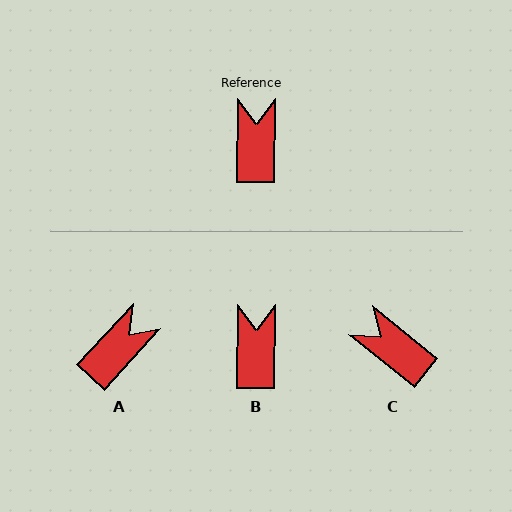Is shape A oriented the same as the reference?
No, it is off by about 42 degrees.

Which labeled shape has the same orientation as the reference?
B.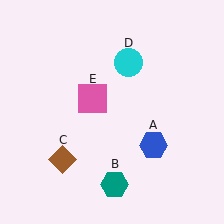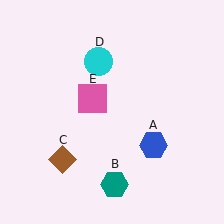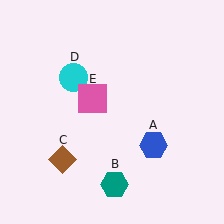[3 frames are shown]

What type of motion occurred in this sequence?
The cyan circle (object D) rotated counterclockwise around the center of the scene.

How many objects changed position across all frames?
1 object changed position: cyan circle (object D).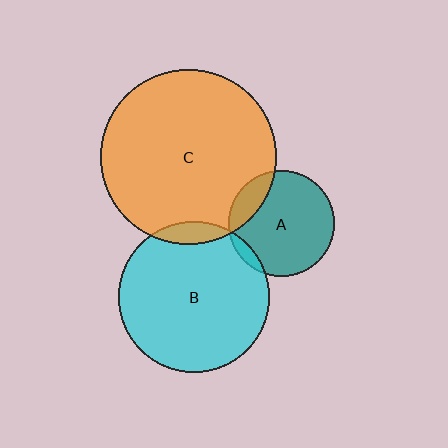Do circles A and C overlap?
Yes.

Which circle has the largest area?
Circle C (orange).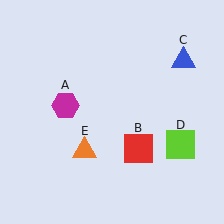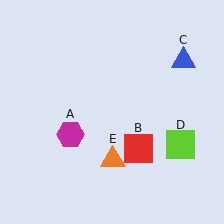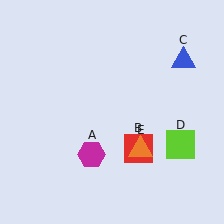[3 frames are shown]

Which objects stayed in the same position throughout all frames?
Red square (object B) and blue triangle (object C) and lime square (object D) remained stationary.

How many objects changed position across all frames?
2 objects changed position: magenta hexagon (object A), orange triangle (object E).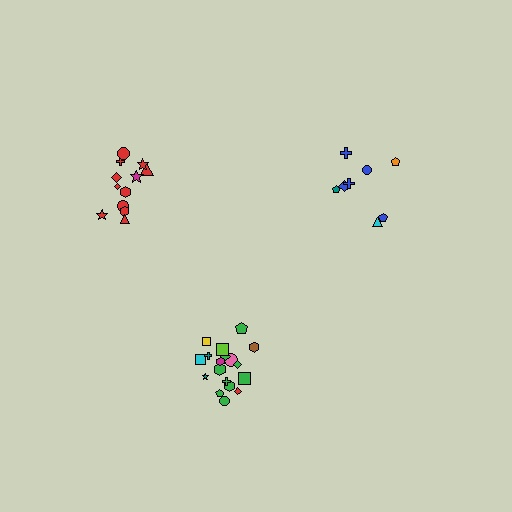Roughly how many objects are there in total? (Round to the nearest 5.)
Roughly 40 objects in total.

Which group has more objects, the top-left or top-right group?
The top-left group.